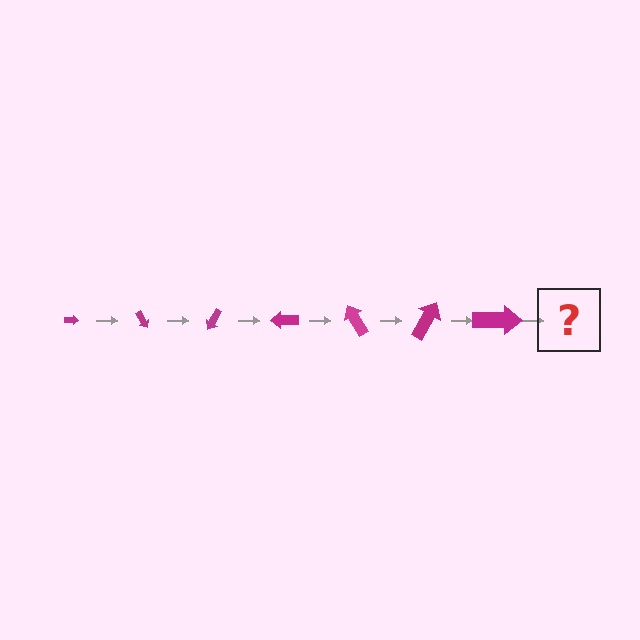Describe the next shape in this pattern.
It should be an arrow, larger than the previous one and rotated 420 degrees from the start.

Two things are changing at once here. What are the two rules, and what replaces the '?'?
The two rules are that the arrow grows larger each step and it rotates 60 degrees each step. The '?' should be an arrow, larger than the previous one and rotated 420 degrees from the start.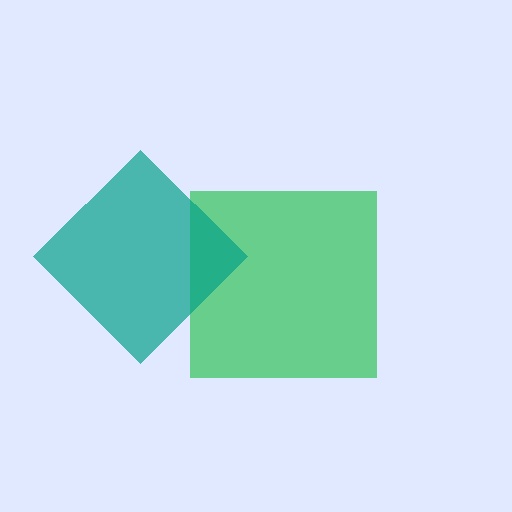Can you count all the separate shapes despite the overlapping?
Yes, there are 2 separate shapes.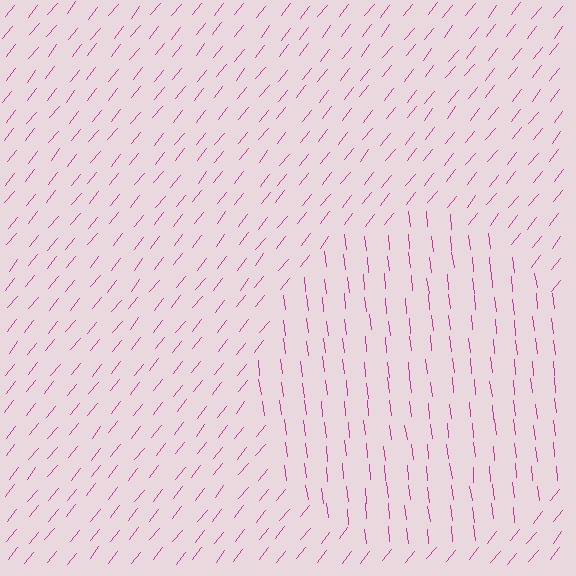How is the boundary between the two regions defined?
The boundary is defined purely by a change in line orientation (approximately 45 degrees difference). All lines are the same color and thickness.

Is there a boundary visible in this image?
Yes, there is a texture boundary formed by a change in line orientation.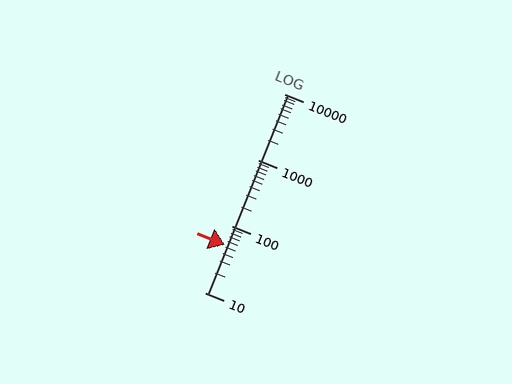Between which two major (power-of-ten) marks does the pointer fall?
The pointer is between 10 and 100.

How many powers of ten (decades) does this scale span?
The scale spans 3 decades, from 10 to 10000.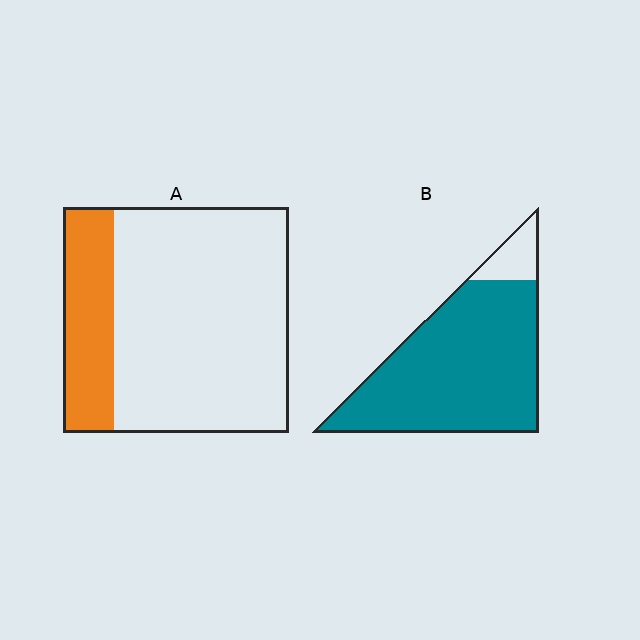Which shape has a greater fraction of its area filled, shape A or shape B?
Shape B.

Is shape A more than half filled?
No.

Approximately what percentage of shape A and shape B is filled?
A is approximately 25% and B is approximately 90%.